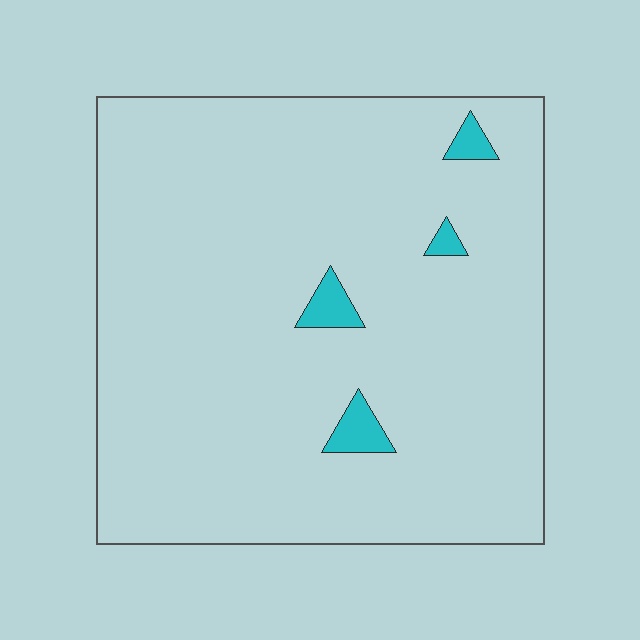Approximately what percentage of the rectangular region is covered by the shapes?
Approximately 5%.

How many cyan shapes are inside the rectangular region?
4.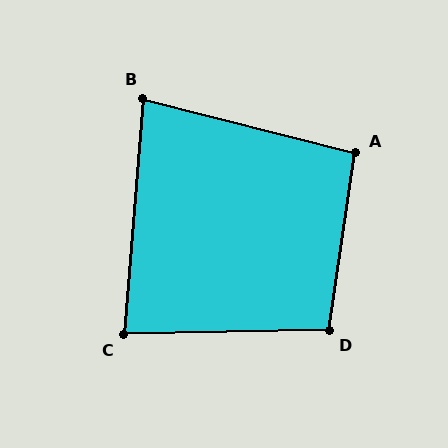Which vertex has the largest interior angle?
D, at approximately 100 degrees.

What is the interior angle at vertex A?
Approximately 96 degrees (obtuse).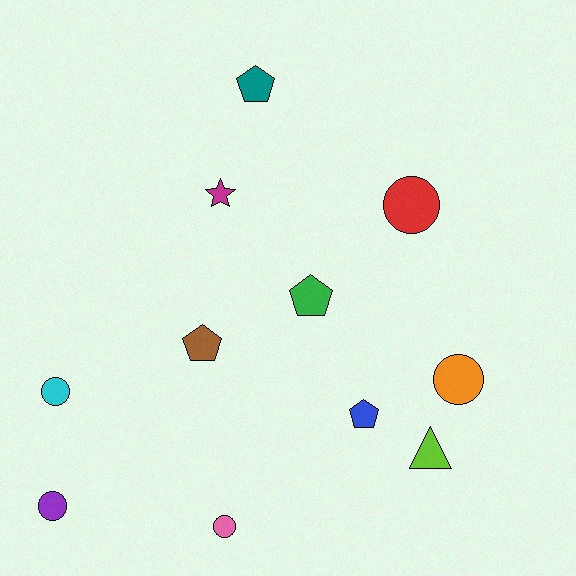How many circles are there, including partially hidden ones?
There are 5 circles.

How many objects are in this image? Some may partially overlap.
There are 11 objects.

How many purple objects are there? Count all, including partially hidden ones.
There is 1 purple object.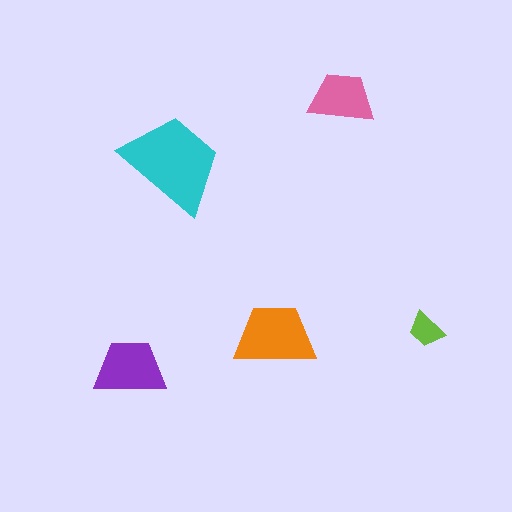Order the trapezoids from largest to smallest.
the cyan one, the orange one, the purple one, the pink one, the lime one.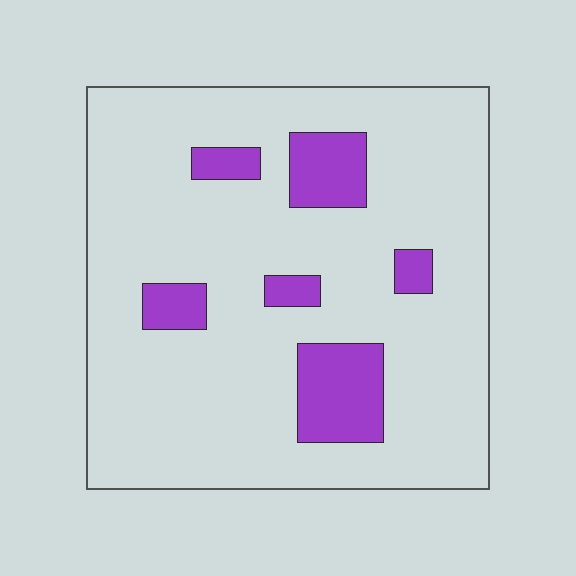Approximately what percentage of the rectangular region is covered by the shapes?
Approximately 15%.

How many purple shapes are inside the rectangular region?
6.